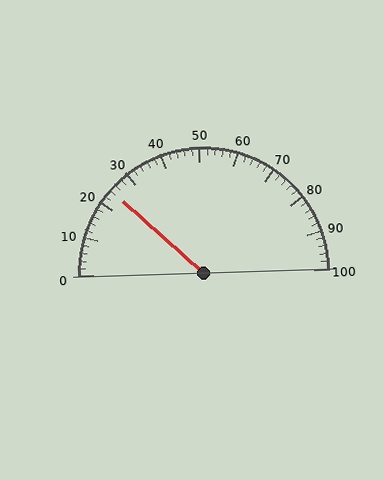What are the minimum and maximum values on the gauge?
The gauge ranges from 0 to 100.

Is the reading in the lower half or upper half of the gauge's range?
The reading is in the lower half of the range (0 to 100).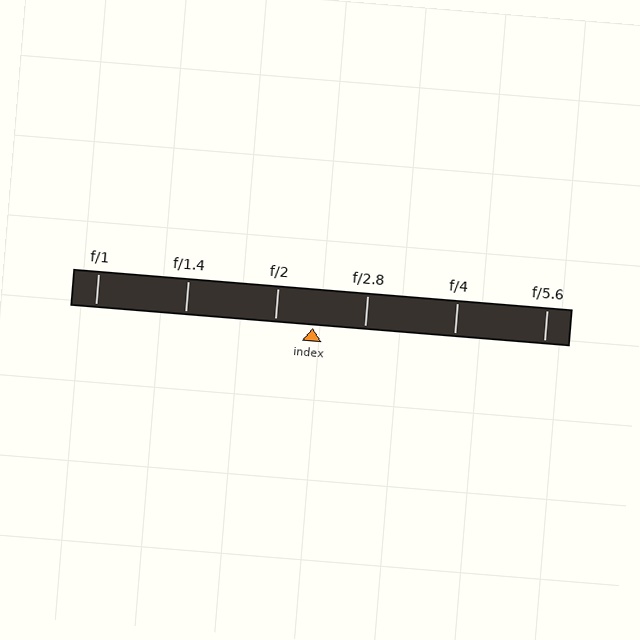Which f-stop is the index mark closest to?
The index mark is closest to f/2.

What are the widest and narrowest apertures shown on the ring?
The widest aperture shown is f/1 and the narrowest is f/5.6.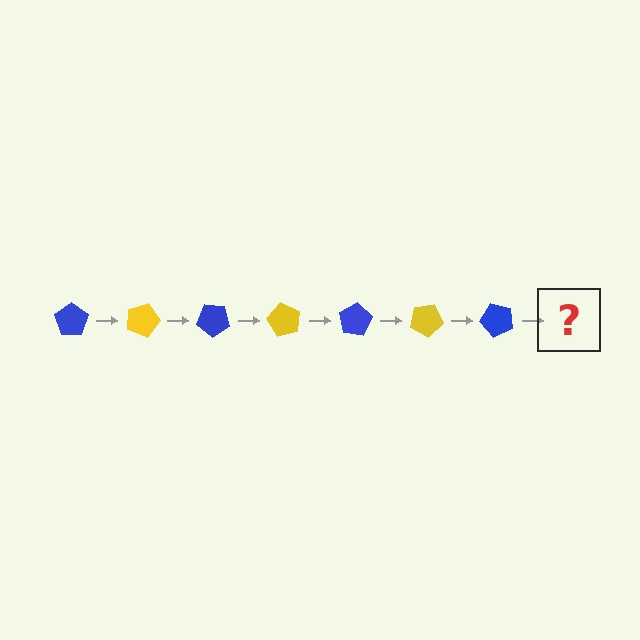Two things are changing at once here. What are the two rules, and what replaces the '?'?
The two rules are that it rotates 20 degrees each step and the color cycles through blue and yellow. The '?' should be a yellow pentagon, rotated 140 degrees from the start.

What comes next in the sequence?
The next element should be a yellow pentagon, rotated 140 degrees from the start.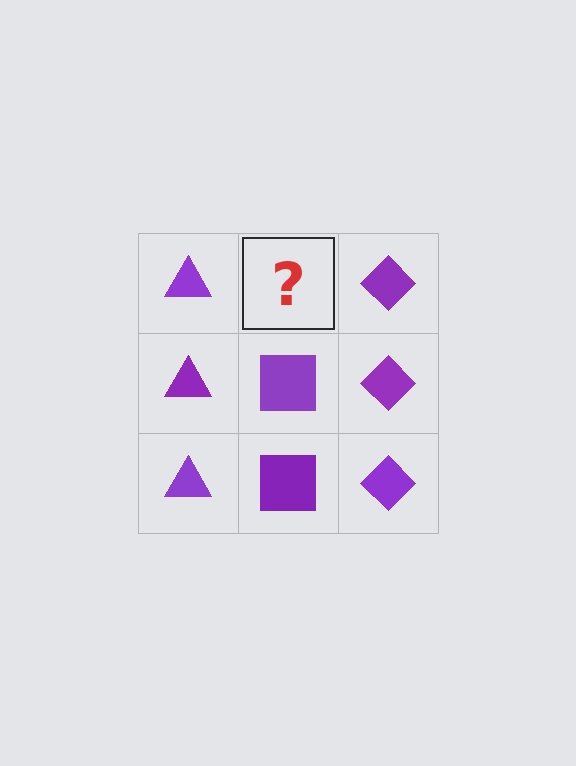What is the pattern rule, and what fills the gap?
The rule is that each column has a consistent shape. The gap should be filled with a purple square.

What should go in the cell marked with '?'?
The missing cell should contain a purple square.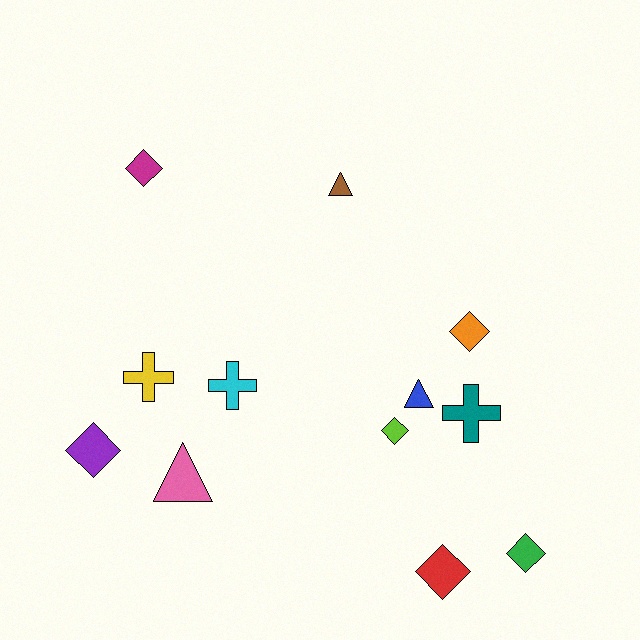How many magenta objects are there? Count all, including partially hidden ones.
There is 1 magenta object.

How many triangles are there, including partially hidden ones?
There are 3 triangles.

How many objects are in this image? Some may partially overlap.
There are 12 objects.